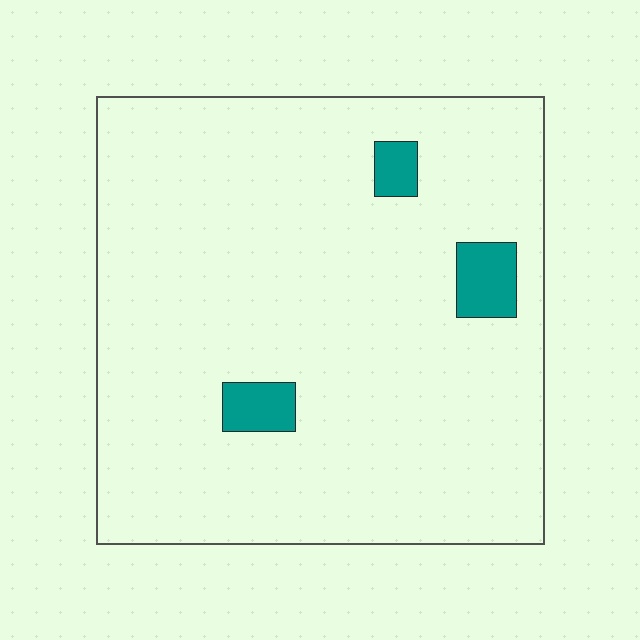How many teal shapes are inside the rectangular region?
3.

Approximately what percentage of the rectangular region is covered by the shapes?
Approximately 5%.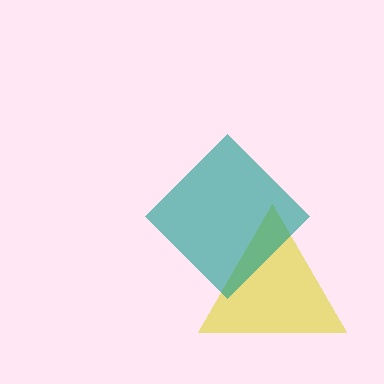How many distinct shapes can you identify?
There are 2 distinct shapes: a yellow triangle, a teal diamond.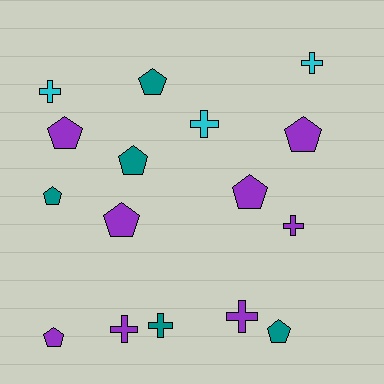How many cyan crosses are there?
There are 3 cyan crosses.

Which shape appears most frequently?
Pentagon, with 9 objects.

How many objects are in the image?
There are 16 objects.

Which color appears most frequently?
Purple, with 8 objects.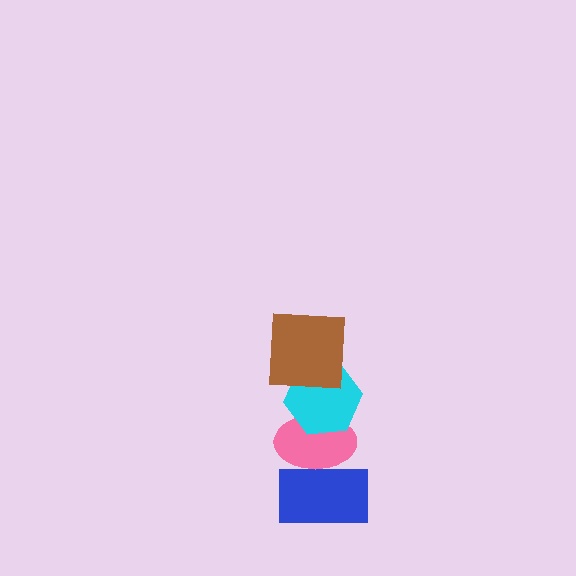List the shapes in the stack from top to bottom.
From top to bottom: the brown square, the cyan hexagon, the pink ellipse, the blue rectangle.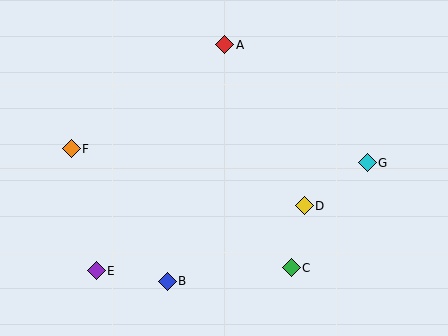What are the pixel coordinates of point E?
Point E is at (96, 271).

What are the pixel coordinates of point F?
Point F is at (71, 149).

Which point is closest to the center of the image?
Point D at (304, 206) is closest to the center.